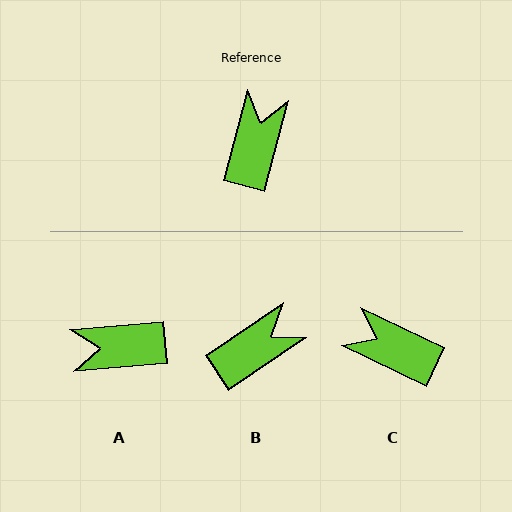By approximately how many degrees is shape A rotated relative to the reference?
Approximately 110 degrees counter-clockwise.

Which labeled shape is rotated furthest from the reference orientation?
A, about 110 degrees away.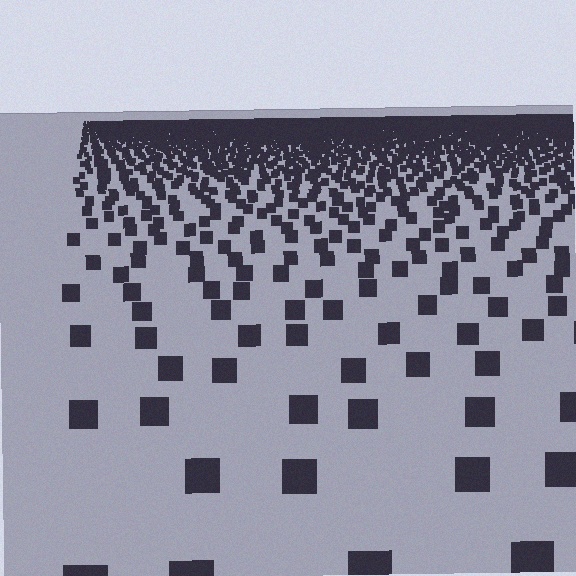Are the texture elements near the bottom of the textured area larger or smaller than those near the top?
Larger. Near the bottom, elements are closer to the viewer and appear at a bigger on-screen size.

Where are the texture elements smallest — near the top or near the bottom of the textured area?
Near the top.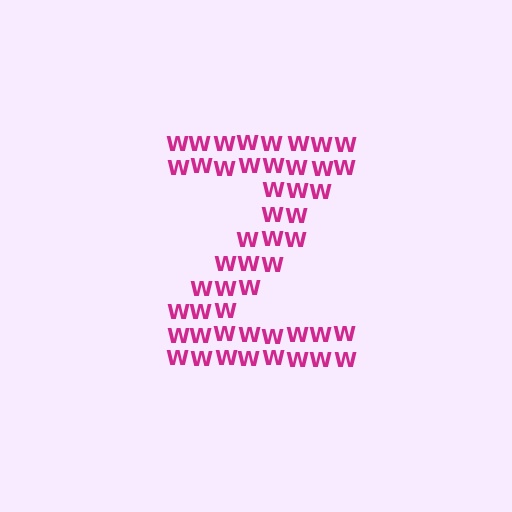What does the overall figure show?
The overall figure shows the letter Z.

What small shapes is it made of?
It is made of small letter W's.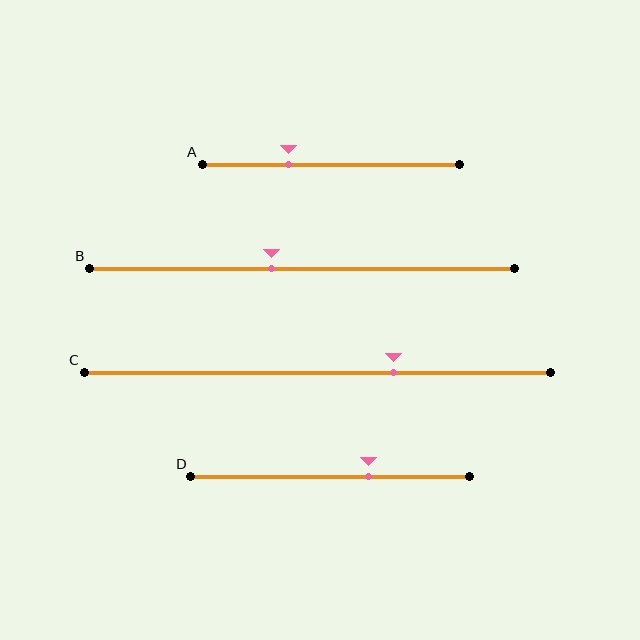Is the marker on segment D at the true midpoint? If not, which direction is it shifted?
No, the marker on segment D is shifted to the right by about 14% of the segment length.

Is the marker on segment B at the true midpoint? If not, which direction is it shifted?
No, the marker on segment B is shifted to the left by about 7% of the segment length.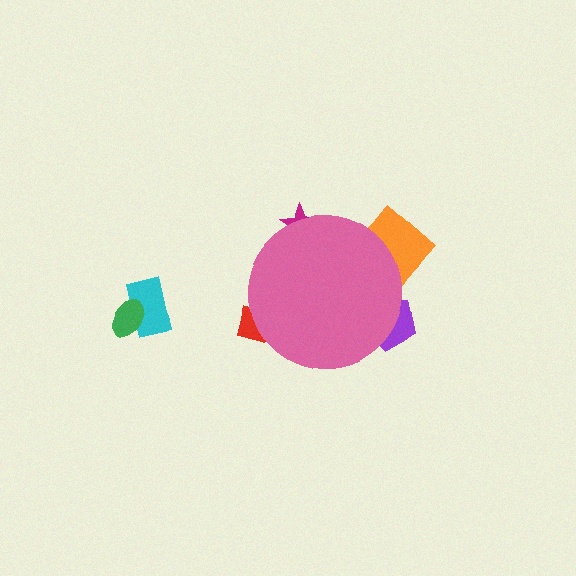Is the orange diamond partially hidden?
Yes, the orange diamond is partially hidden behind the pink circle.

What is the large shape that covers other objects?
A pink circle.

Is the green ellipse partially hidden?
No, the green ellipse is fully visible.